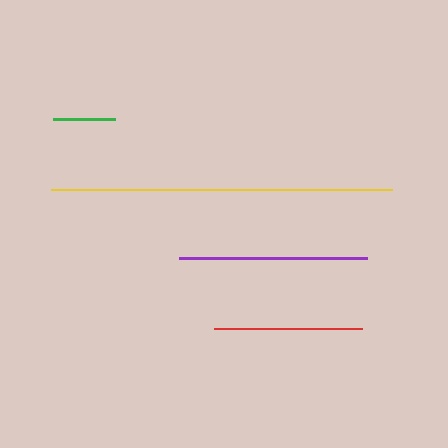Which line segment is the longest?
The yellow line is the longest at approximately 341 pixels.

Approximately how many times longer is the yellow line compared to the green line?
The yellow line is approximately 5.5 times the length of the green line.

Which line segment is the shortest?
The green line is the shortest at approximately 62 pixels.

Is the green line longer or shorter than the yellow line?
The yellow line is longer than the green line.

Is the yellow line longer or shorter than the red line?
The yellow line is longer than the red line.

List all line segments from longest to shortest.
From longest to shortest: yellow, purple, red, green.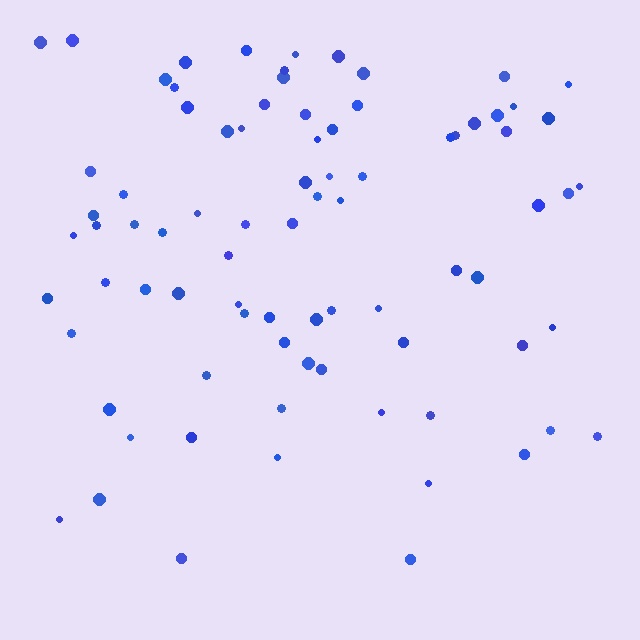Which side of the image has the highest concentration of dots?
The top.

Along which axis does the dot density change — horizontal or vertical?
Vertical.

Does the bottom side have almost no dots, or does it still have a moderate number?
Still a moderate number, just noticeably fewer than the top.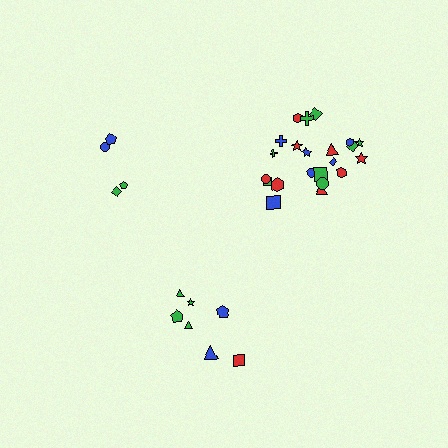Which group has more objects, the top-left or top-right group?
The top-right group.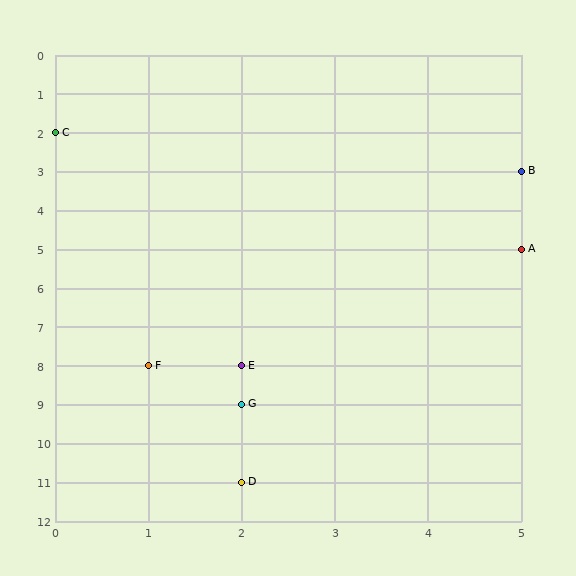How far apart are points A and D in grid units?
Points A and D are 3 columns and 6 rows apart (about 6.7 grid units diagonally).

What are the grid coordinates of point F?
Point F is at grid coordinates (1, 8).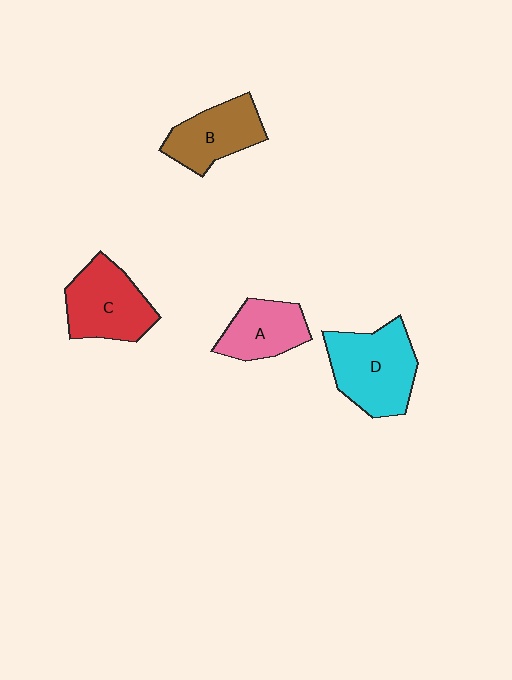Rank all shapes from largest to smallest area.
From largest to smallest: D (cyan), C (red), B (brown), A (pink).